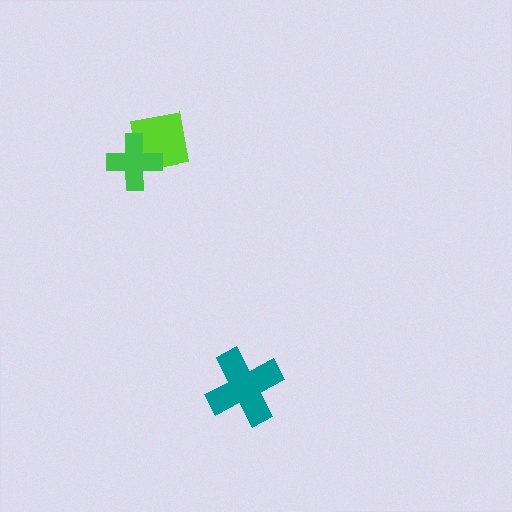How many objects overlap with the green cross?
1 object overlaps with the green cross.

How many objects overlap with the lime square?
1 object overlaps with the lime square.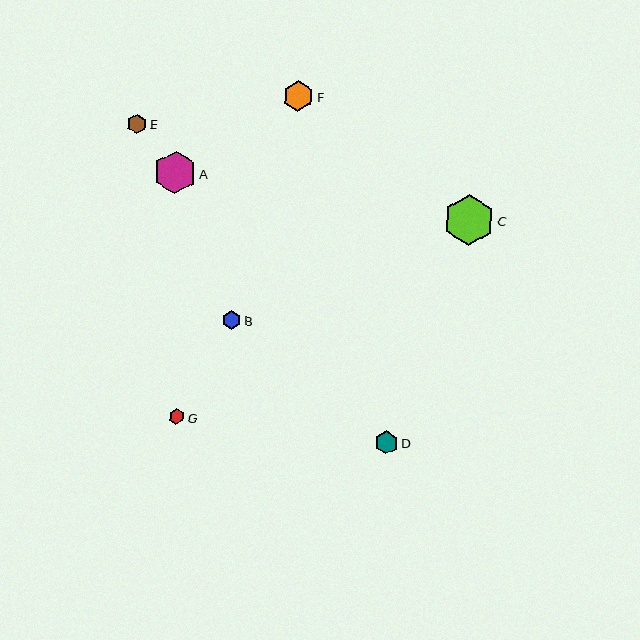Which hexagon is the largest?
Hexagon C is the largest with a size of approximately 51 pixels.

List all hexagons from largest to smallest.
From largest to smallest: C, A, F, D, E, B, G.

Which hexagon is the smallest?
Hexagon G is the smallest with a size of approximately 15 pixels.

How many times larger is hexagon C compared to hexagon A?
Hexagon C is approximately 1.2 times the size of hexagon A.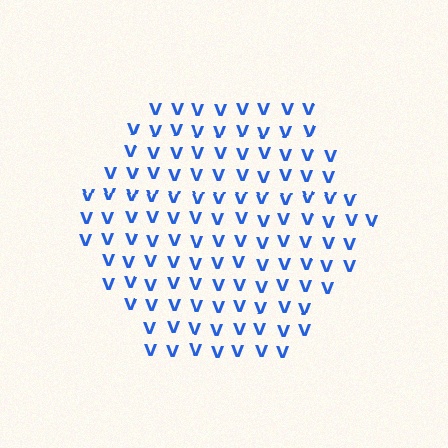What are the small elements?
The small elements are letter V's.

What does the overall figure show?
The overall figure shows a hexagon.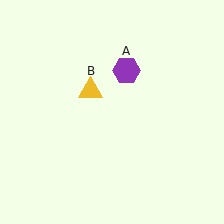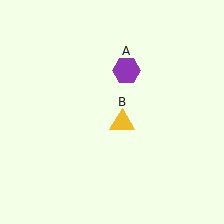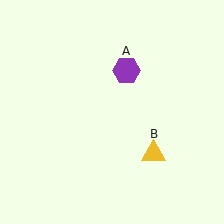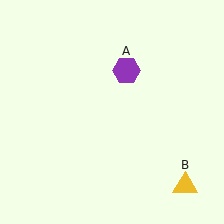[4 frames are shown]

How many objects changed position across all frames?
1 object changed position: yellow triangle (object B).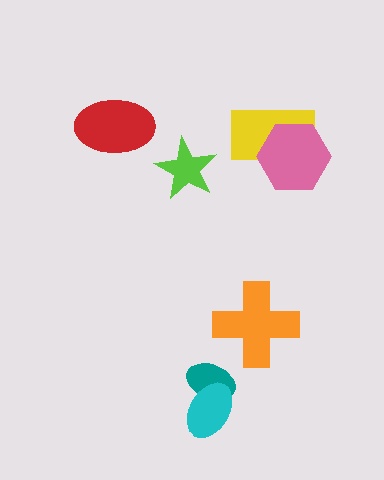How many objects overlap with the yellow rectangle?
1 object overlaps with the yellow rectangle.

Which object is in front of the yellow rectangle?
The pink hexagon is in front of the yellow rectangle.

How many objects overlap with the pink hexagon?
1 object overlaps with the pink hexagon.